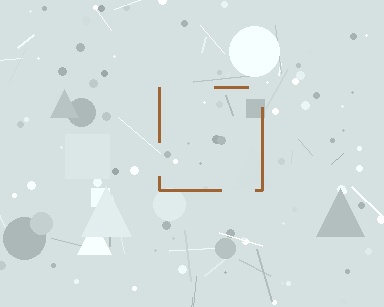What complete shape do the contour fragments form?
The contour fragments form a square.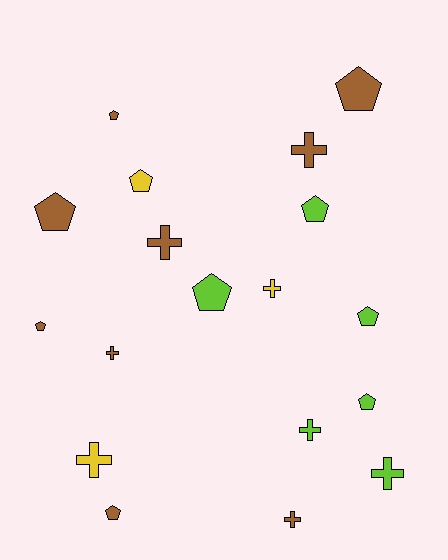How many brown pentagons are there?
There are 5 brown pentagons.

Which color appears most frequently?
Brown, with 9 objects.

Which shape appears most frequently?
Pentagon, with 10 objects.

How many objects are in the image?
There are 18 objects.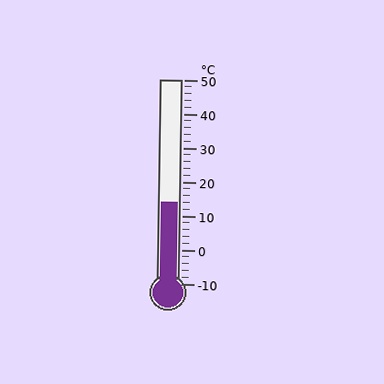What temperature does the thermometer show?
The thermometer shows approximately 14°C.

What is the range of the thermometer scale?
The thermometer scale ranges from -10°C to 50°C.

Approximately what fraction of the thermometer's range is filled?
The thermometer is filled to approximately 40% of its range.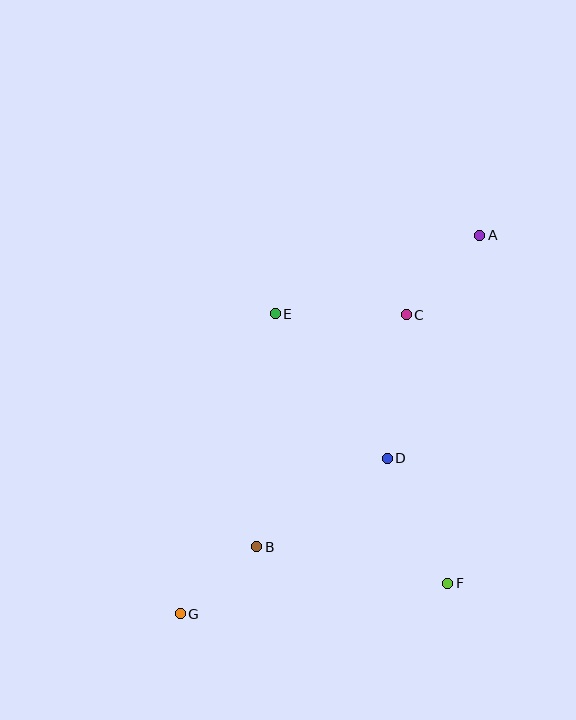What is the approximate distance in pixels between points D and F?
The distance between D and F is approximately 139 pixels.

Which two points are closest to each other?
Points B and G are closest to each other.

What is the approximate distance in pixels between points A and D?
The distance between A and D is approximately 241 pixels.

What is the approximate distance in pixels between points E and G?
The distance between E and G is approximately 315 pixels.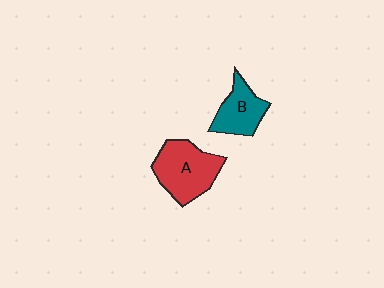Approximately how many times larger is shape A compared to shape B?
Approximately 1.5 times.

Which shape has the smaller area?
Shape B (teal).